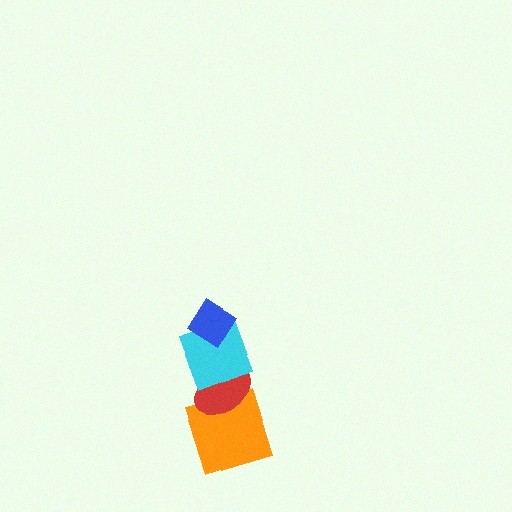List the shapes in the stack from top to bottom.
From top to bottom: the blue diamond, the cyan square, the red ellipse, the orange square.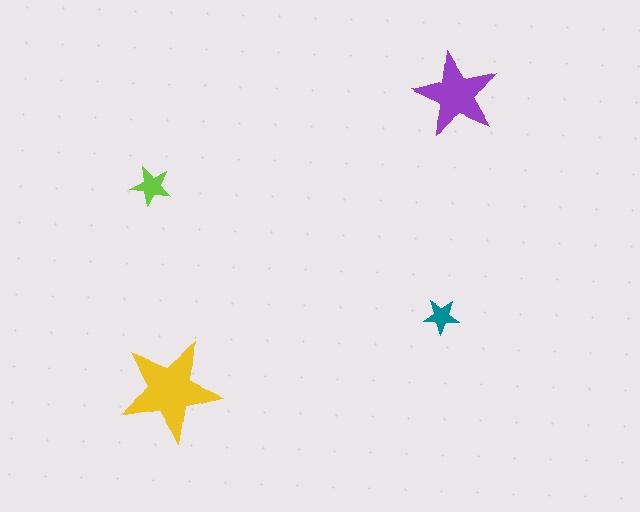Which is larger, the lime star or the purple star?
The purple one.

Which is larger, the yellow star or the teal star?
The yellow one.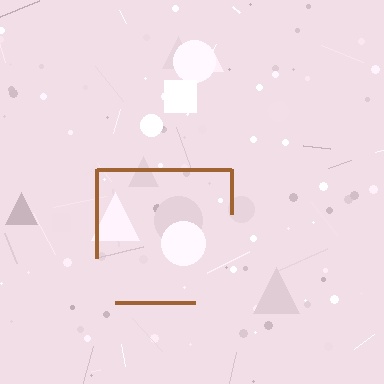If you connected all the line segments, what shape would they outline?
They would outline a square.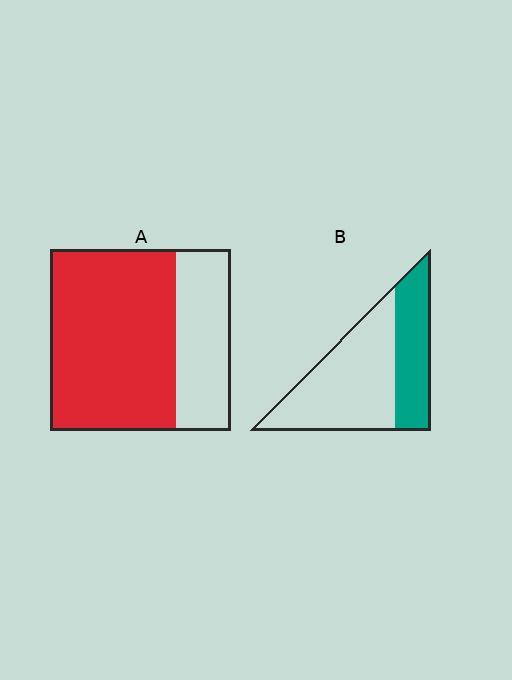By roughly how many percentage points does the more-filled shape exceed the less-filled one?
By roughly 35 percentage points (A over B).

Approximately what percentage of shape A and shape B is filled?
A is approximately 70% and B is approximately 35%.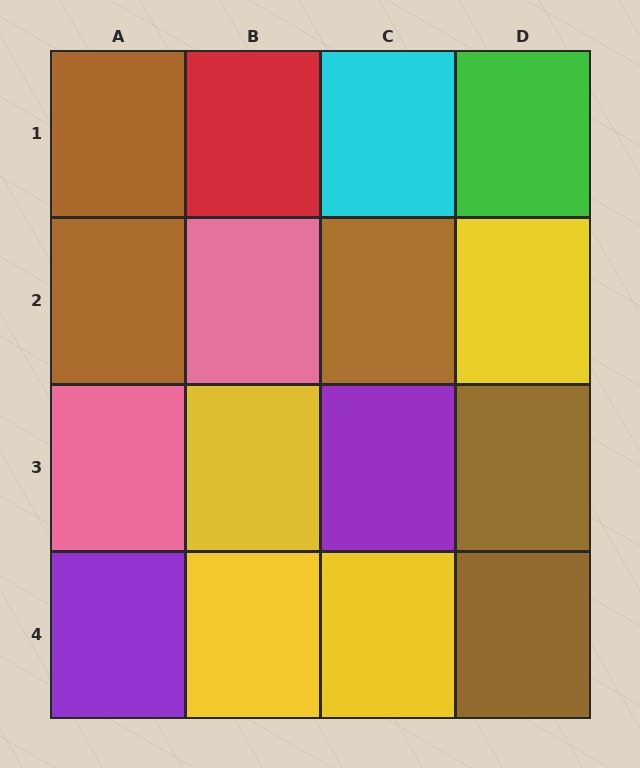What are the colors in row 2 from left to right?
Brown, pink, brown, yellow.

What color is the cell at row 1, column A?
Brown.